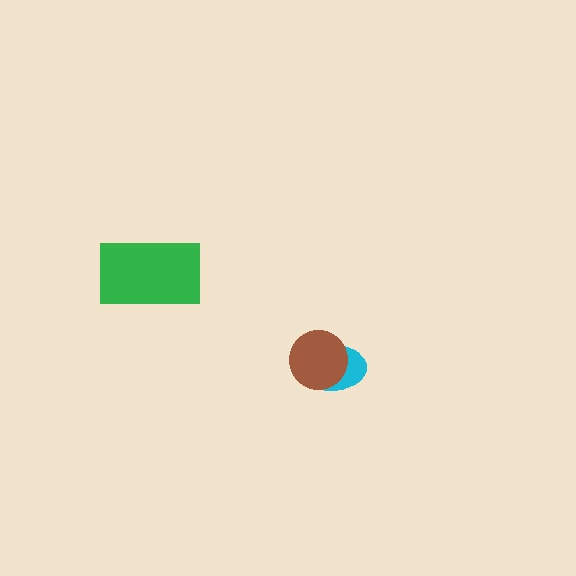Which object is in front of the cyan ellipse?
The brown circle is in front of the cyan ellipse.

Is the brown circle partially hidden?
No, no other shape covers it.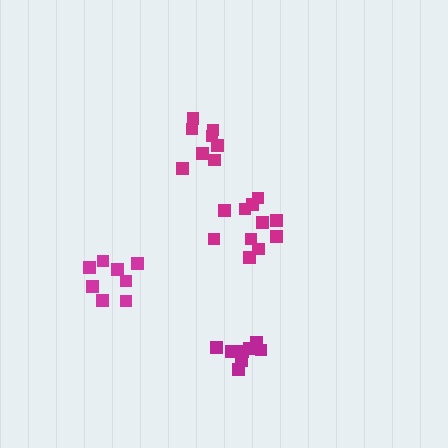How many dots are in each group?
Group 1: 8 dots, Group 2: 8 dots, Group 3: 8 dots, Group 4: 11 dots (35 total).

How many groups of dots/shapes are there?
There are 4 groups.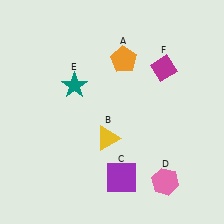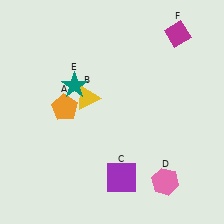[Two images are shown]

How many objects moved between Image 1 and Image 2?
3 objects moved between the two images.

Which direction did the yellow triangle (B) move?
The yellow triangle (B) moved up.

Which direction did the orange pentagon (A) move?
The orange pentagon (A) moved left.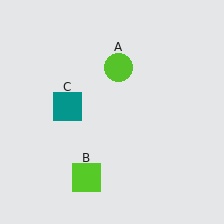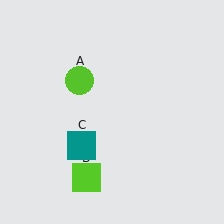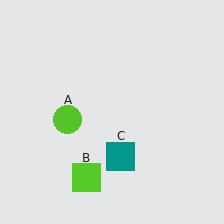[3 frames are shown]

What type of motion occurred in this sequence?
The lime circle (object A), teal square (object C) rotated counterclockwise around the center of the scene.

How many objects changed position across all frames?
2 objects changed position: lime circle (object A), teal square (object C).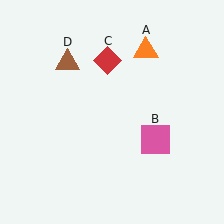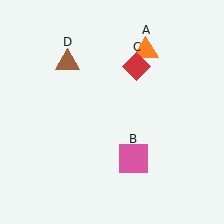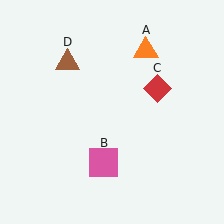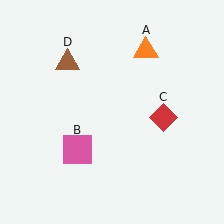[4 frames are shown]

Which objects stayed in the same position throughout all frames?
Orange triangle (object A) and brown triangle (object D) remained stationary.